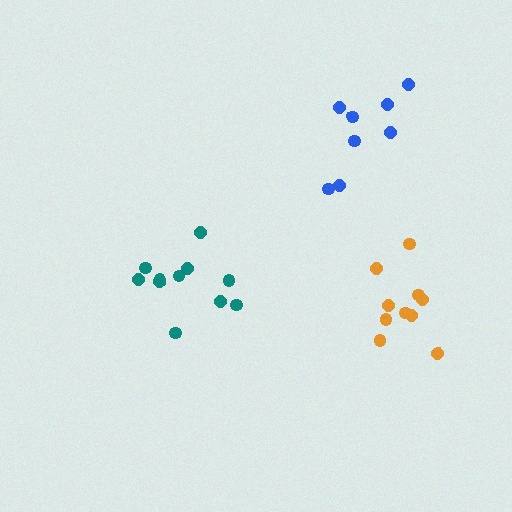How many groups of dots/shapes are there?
There are 3 groups.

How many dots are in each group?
Group 1: 10 dots, Group 2: 11 dots, Group 3: 8 dots (29 total).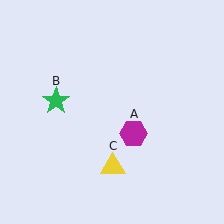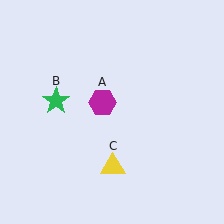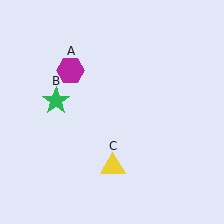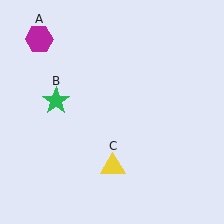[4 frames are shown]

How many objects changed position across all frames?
1 object changed position: magenta hexagon (object A).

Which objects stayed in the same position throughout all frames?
Green star (object B) and yellow triangle (object C) remained stationary.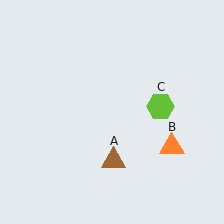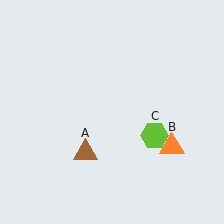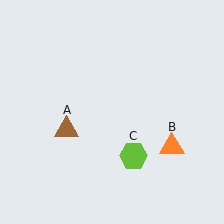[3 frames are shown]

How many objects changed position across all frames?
2 objects changed position: brown triangle (object A), lime hexagon (object C).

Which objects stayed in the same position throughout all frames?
Orange triangle (object B) remained stationary.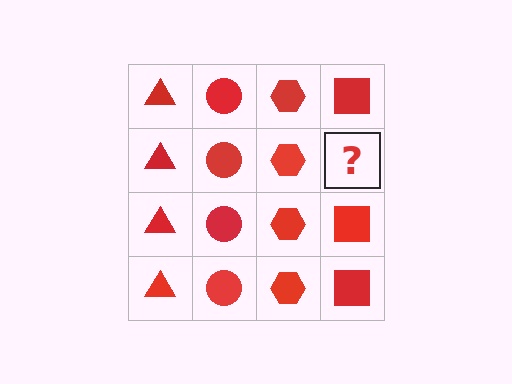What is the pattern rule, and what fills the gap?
The rule is that each column has a consistent shape. The gap should be filled with a red square.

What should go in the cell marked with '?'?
The missing cell should contain a red square.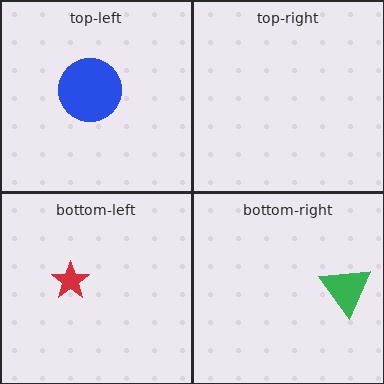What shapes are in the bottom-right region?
The green triangle.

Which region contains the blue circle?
The top-left region.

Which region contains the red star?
The bottom-left region.